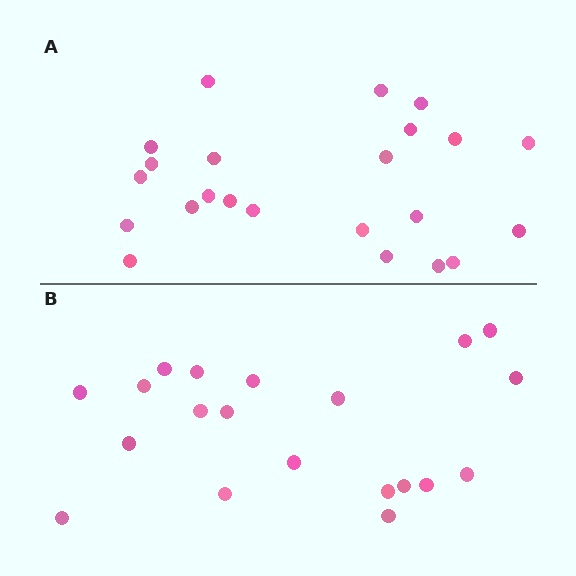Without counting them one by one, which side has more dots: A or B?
Region A (the top region) has more dots.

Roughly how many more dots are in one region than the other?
Region A has just a few more — roughly 2 or 3 more dots than region B.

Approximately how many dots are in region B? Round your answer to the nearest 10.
About 20 dots.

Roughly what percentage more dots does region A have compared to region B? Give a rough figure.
About 15% more.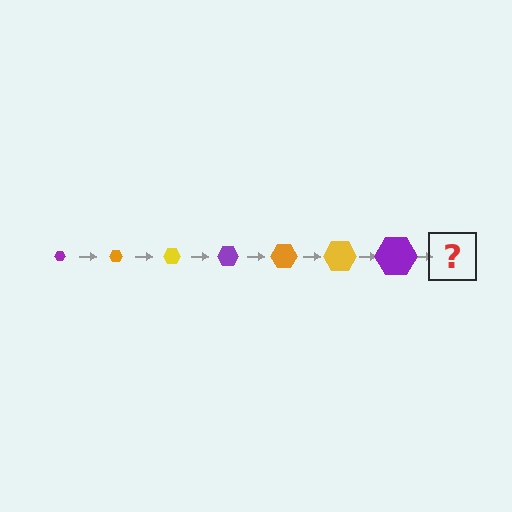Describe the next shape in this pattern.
It should be an orange hexagon, larger than the previous one.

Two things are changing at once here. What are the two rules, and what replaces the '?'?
The two rules are that the hexagon grows larger each step and the color cycles through purple, orange, and yellow. The '?' should be an orange hexagon, larger than the previous one.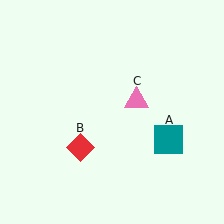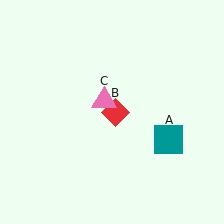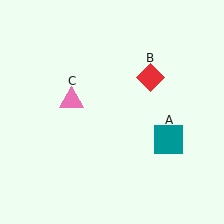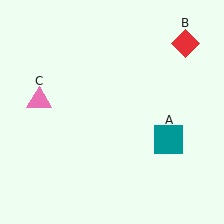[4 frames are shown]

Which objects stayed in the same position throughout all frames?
Teal square (object A) remained stationary.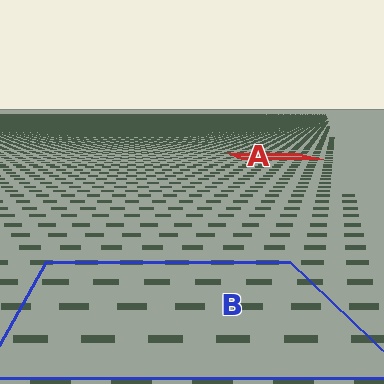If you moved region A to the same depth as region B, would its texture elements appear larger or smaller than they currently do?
They would appear larger. At a closer depth, the same texture elements are projected at a bigger on-screen size.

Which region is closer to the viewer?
Region B is closer. The texture elements there are larger and more spread out.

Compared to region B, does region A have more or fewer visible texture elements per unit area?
Region A has more texture elements per unit area — they are packed more densely because it is farther away.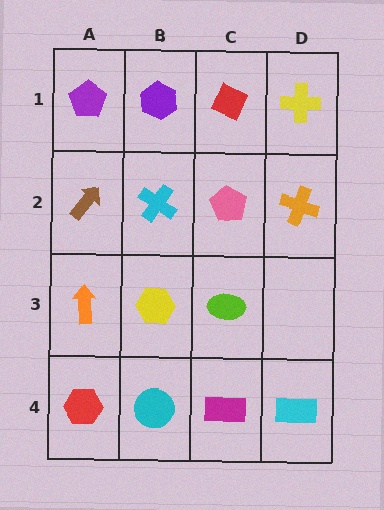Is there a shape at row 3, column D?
No, that cell is empty.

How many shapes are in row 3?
3 shapes.